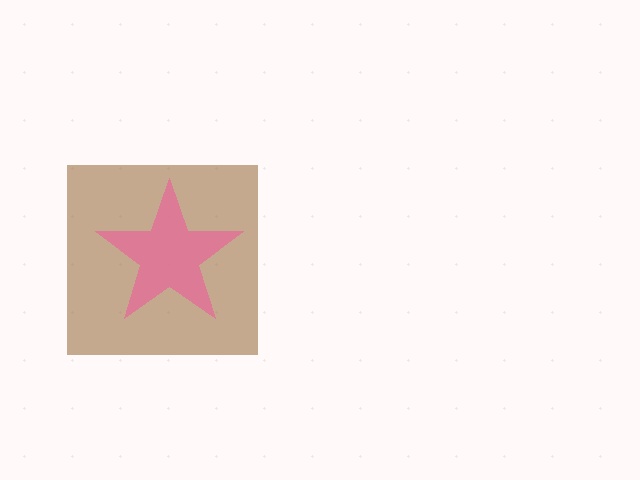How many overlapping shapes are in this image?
There are 2 overlapping shapes in the image.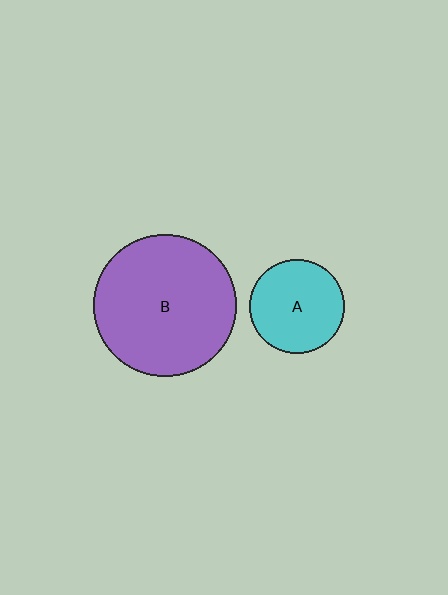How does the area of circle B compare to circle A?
Approximately 2.3 times.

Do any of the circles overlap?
No, none of the circles overlap.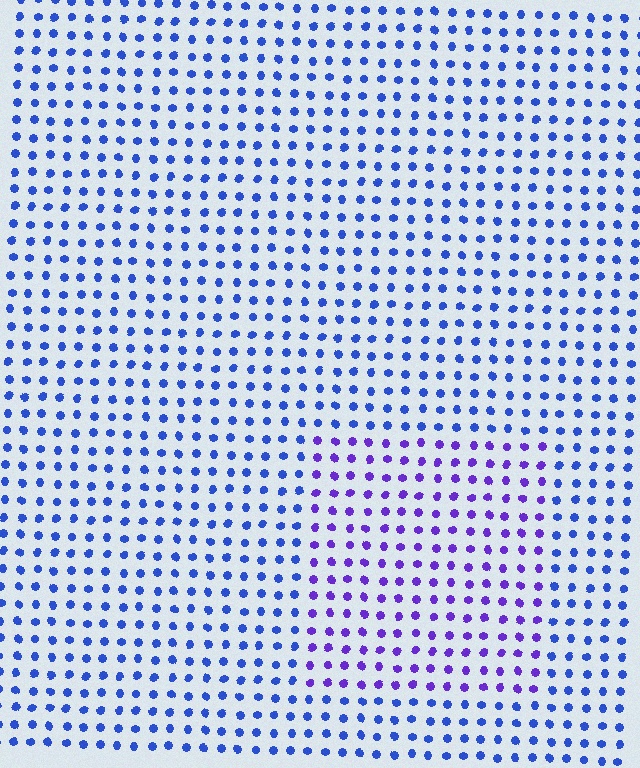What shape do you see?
I see a rectangle.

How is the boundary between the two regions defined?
The boundary is defined purely by a slight shift in hue (about 37 degrees). Spacing, size, and orientation are identical on both sides.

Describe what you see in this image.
The image is filled with small blue elements in a uniform arrangement. A rectangle-shaped region is visible where the elements are tinted to a slightly different hue, forming a subtle color boundary.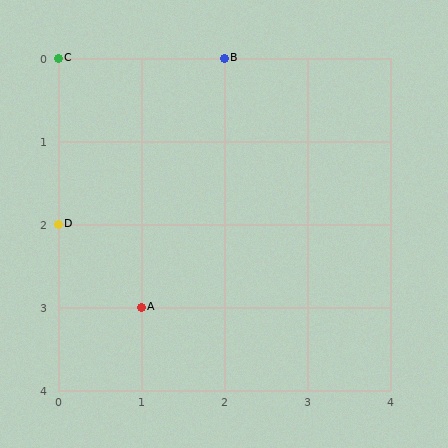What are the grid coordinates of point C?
Point C is at grid coordinates (0, 0).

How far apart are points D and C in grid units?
Points D and C are 2 rows apart.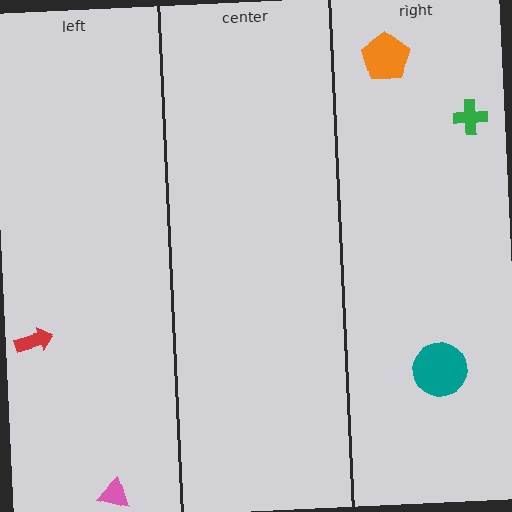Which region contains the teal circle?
The right region.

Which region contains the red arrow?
The left region.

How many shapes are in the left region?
2.